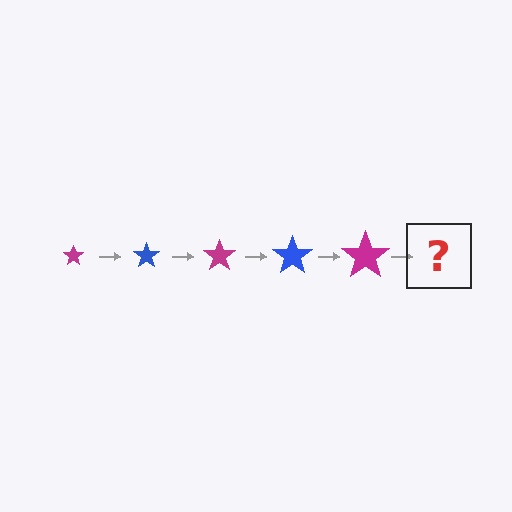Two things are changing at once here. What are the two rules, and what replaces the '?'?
The two rules are that the star grows larger each step and the color cycles through magenta and blue. The '?' should be a blue star, larger than the previous one.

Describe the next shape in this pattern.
It should be a blue star, larger than the previous one.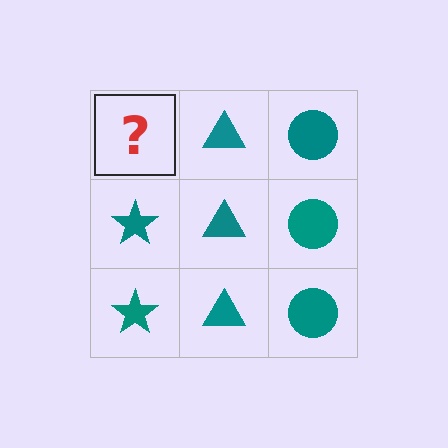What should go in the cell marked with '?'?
The missing cell should contain a teal star.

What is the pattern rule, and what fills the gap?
The rule is that each column has a consistent shape. The gap should be filled with a teal star.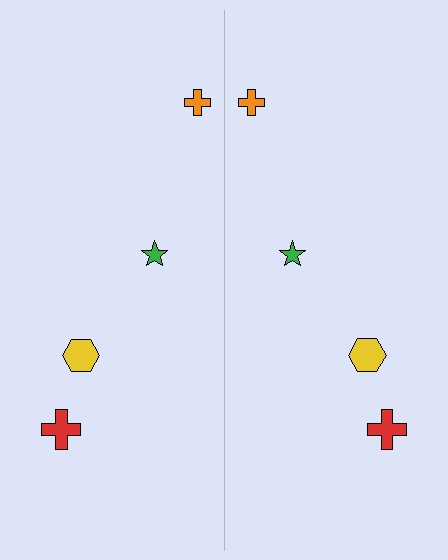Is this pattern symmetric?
Yes, this pattern has bilateral (reflection) symmetry.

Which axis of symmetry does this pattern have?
The pattern has a vertical axis of symmetry running through the center of the image.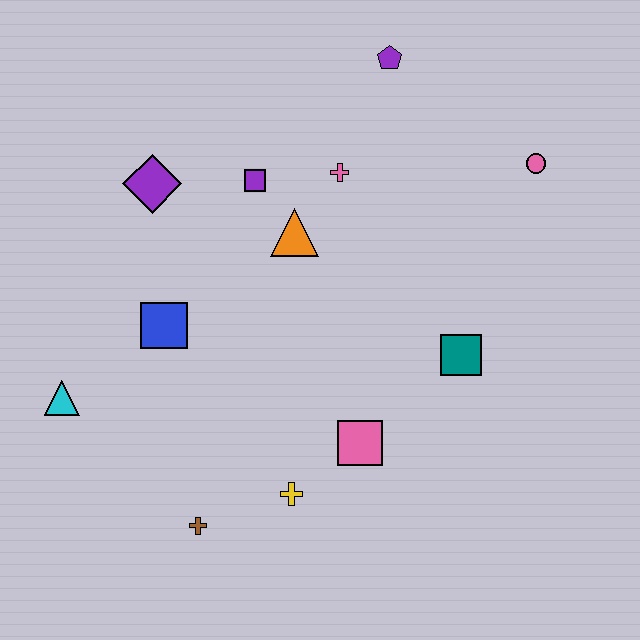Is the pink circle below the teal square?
No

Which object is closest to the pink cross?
The orange triangle is closest to the pink cross.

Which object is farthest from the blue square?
The pink circle is farthest from the blue square.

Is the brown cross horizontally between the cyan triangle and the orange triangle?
Yes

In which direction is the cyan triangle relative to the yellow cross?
The cyan triangle is to the left of the yellow cross.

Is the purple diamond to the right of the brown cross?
No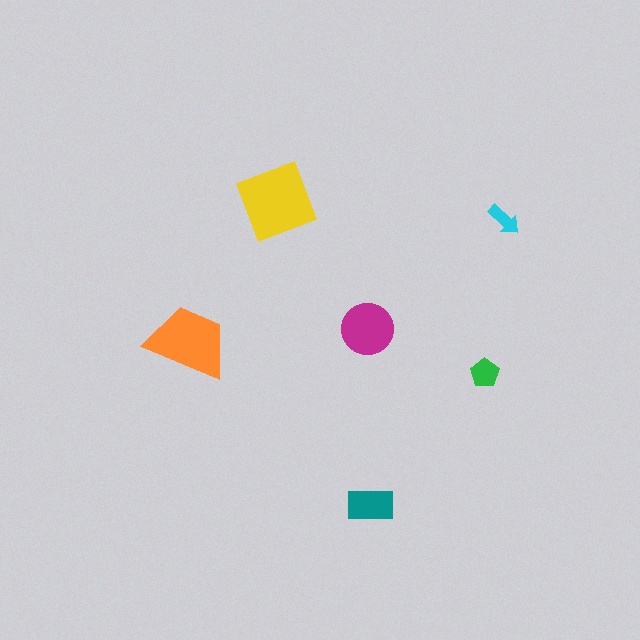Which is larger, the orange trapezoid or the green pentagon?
The orange trapezoid.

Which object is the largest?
The yellow square.